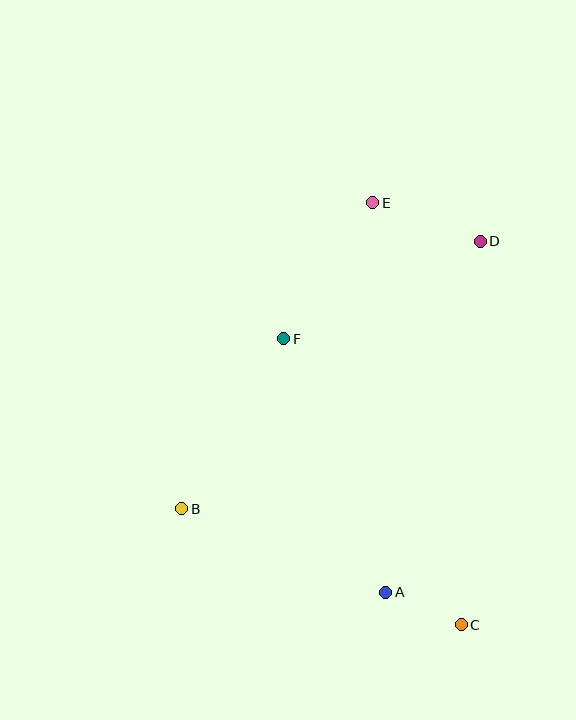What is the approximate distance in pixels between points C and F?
The distance between C and F is approximately 336 pixels.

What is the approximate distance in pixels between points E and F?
The distance between E and F is approximately 163 pixels.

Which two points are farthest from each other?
Points C and E are farthest from each other.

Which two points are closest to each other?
Points A and C are closest to each other.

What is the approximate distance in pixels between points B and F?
The distance between B and F is approximately 198 pixels.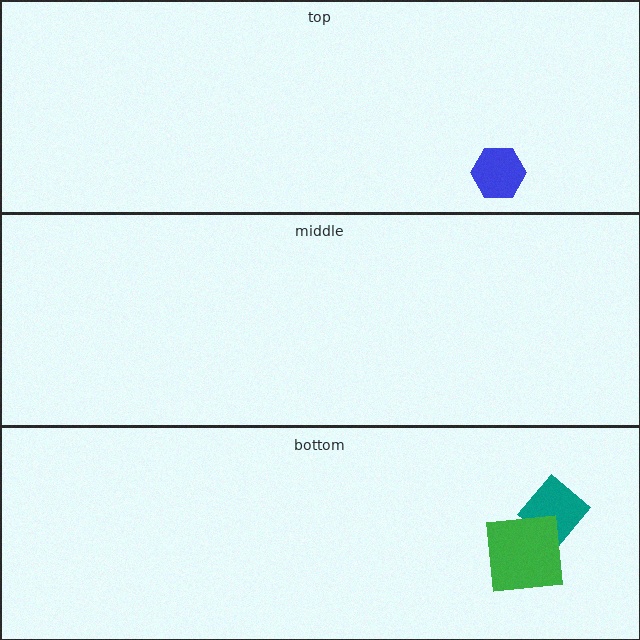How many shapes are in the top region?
1.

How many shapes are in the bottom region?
2.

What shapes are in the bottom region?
The teal diamond, the green square.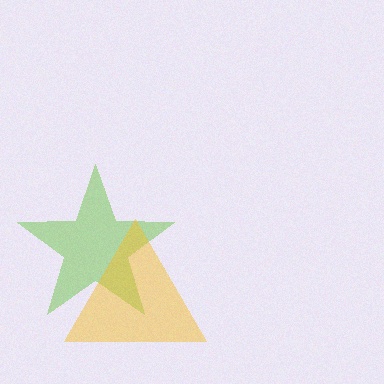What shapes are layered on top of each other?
The layered shapes are: a lime star, a yellow triangle.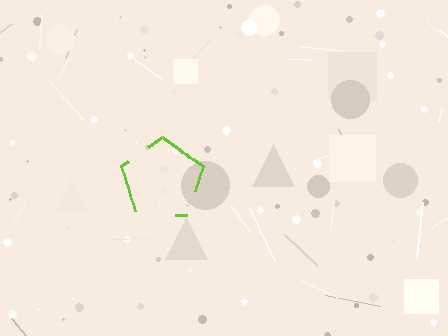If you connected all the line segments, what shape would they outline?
They would outline a pentagon.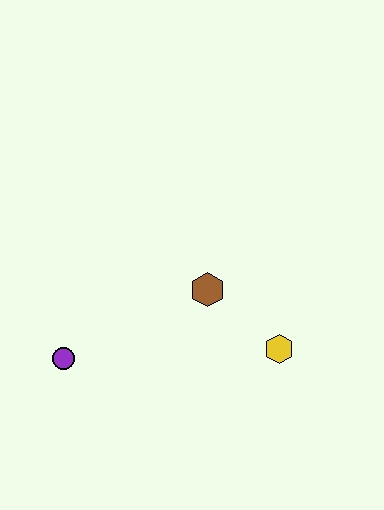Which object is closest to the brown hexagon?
The yellow hexagon is closest to the brown hexagon.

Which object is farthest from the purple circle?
The yellow hexagon is farthest from the purple circle.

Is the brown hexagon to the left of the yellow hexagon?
Yes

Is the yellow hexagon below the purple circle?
No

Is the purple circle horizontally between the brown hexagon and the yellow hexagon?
No